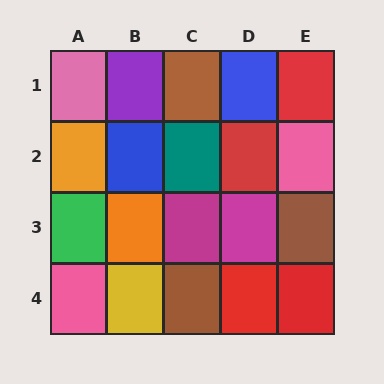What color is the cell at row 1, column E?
Red.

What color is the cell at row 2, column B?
Blue.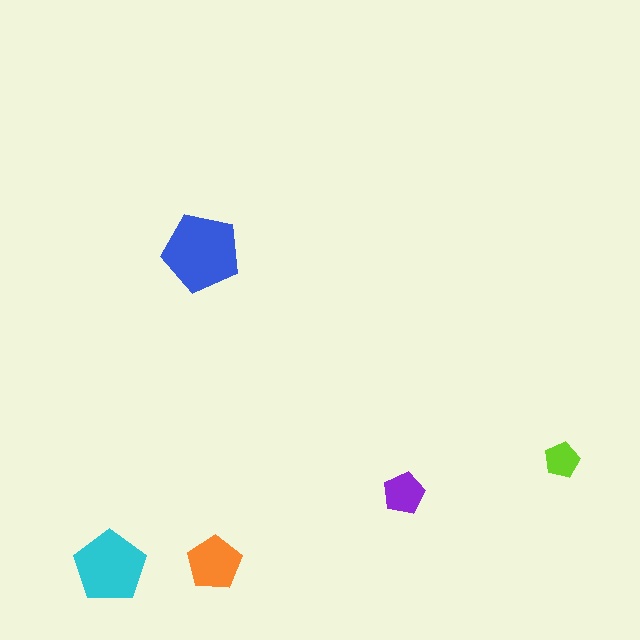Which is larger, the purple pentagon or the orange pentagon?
The orange one.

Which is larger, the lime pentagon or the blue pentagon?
The blue one.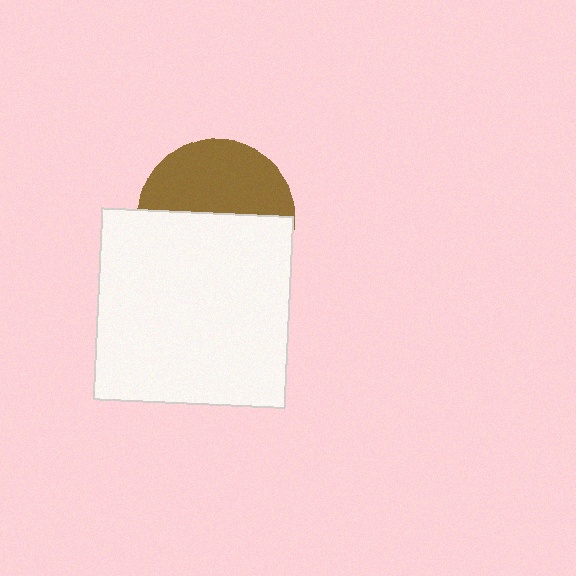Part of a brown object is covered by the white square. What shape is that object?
It is a circle.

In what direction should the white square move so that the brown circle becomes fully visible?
The white square should move down. That is the shortest direction to clear the overlap and leave the brown circle fully visible.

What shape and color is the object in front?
The object in front is a white square.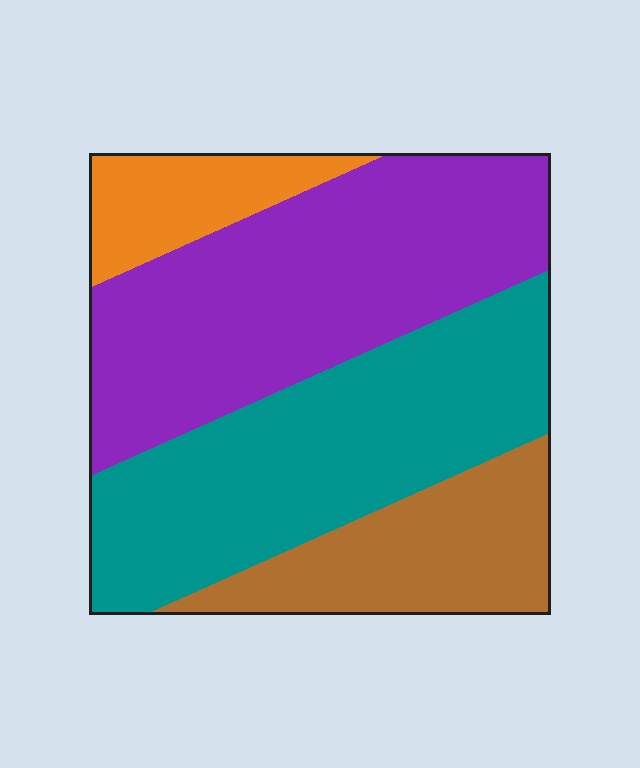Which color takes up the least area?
Orange, at roughly 10%.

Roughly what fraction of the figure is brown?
Brown covers about 15% of the figure.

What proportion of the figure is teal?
Teal covers 35% of the figure.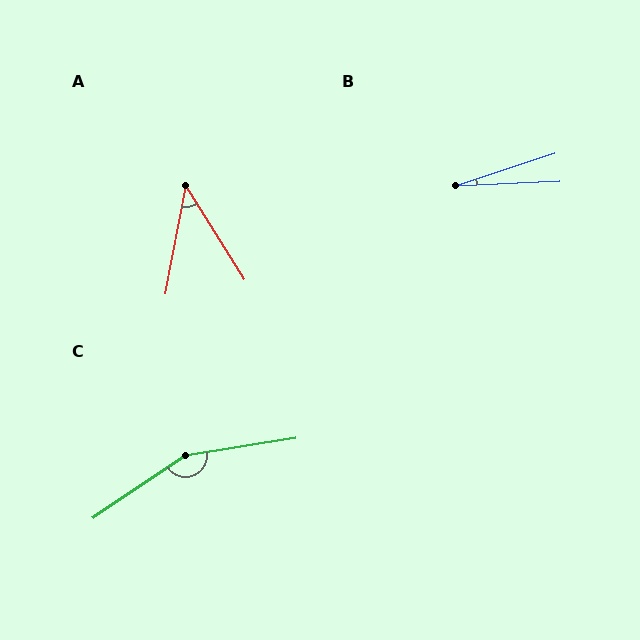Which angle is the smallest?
B, at approximately 16 degrees.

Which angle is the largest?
C, at approximately 155 degrees.